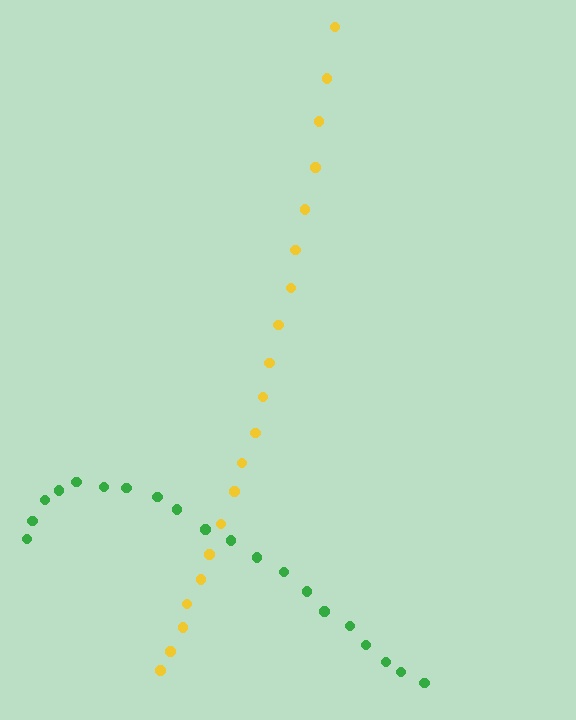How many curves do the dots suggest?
There are 2 distinct paths.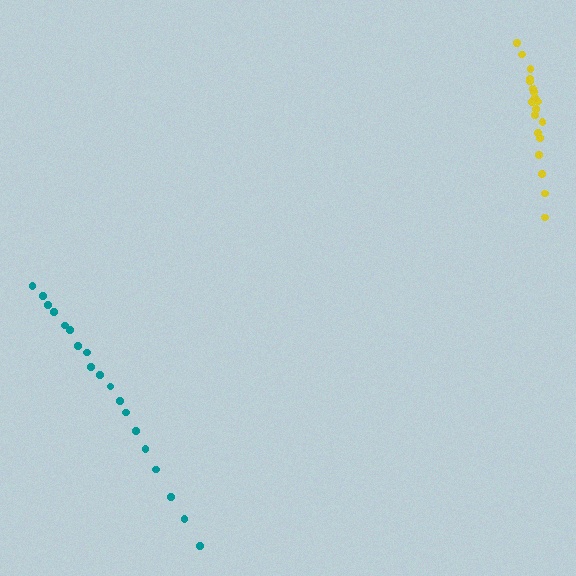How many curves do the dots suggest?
There are 2 distinct paths.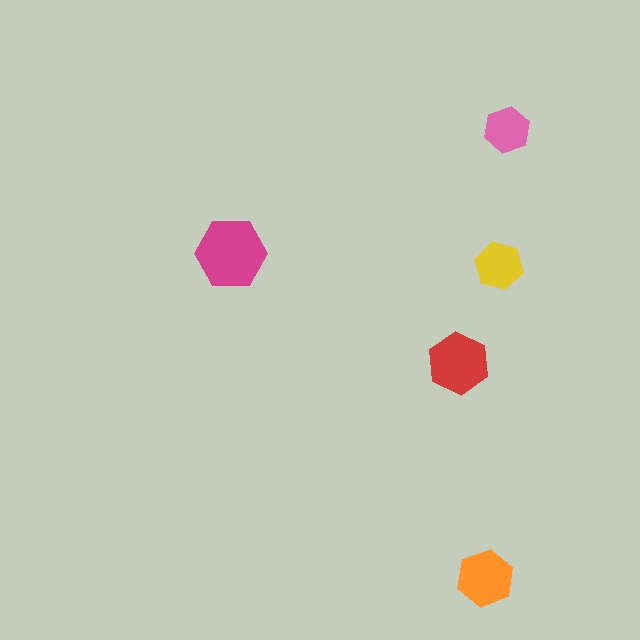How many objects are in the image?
There are 5 objects in the image.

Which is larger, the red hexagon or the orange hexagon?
The red one.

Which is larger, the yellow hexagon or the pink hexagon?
The yellow one.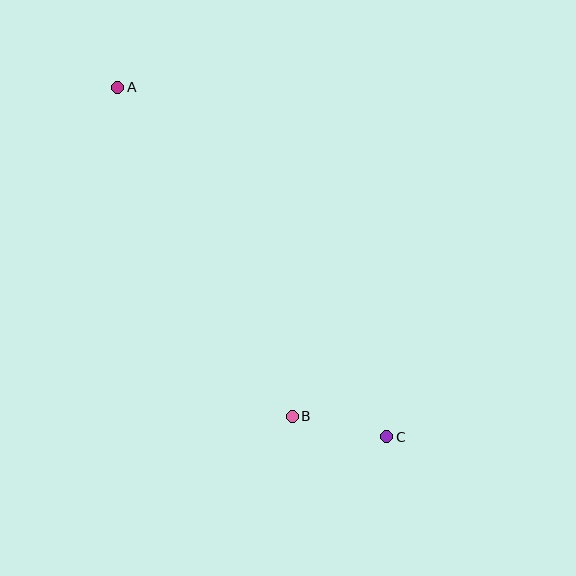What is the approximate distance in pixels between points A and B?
The distance between A and B is approximately 372 pixels.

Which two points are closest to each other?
Points B and C are closest to each other.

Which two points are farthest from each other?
Points A and C are farthest from each other.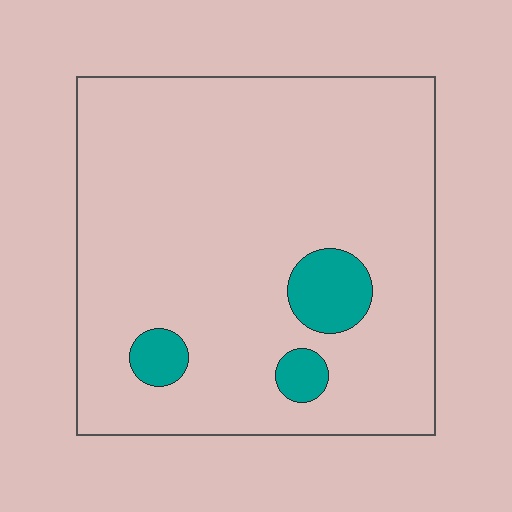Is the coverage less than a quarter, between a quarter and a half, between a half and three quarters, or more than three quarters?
Less than a quarter.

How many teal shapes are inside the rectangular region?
3.